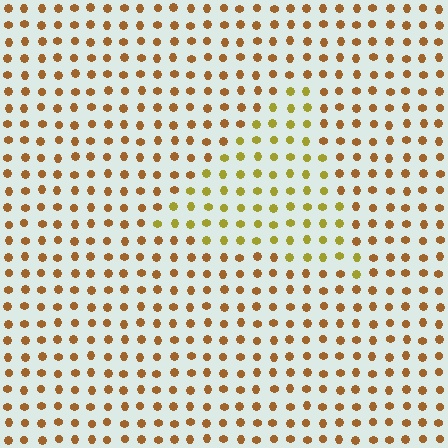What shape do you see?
I see a triangle.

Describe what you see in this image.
The image is filled with small brown elements in a uniform arrangement. A triangle-shaped region is visible where the elements are tinted to a slightly different hue, forming a subtle color boundary.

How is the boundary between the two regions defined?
The boundary is defined purely by a slight shift in hue (about 31 degrees). Spacing, size, and orientation are identical on both sides.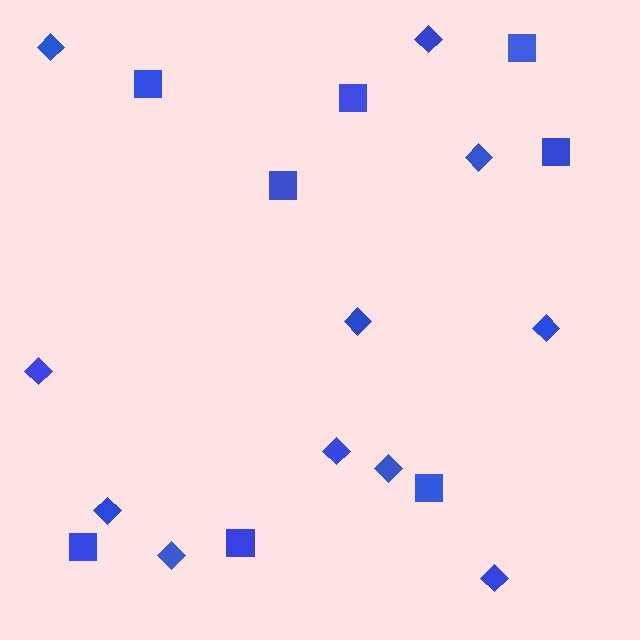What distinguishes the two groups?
There are 2 groups: one group of diamonds (11) and one group of squares (8).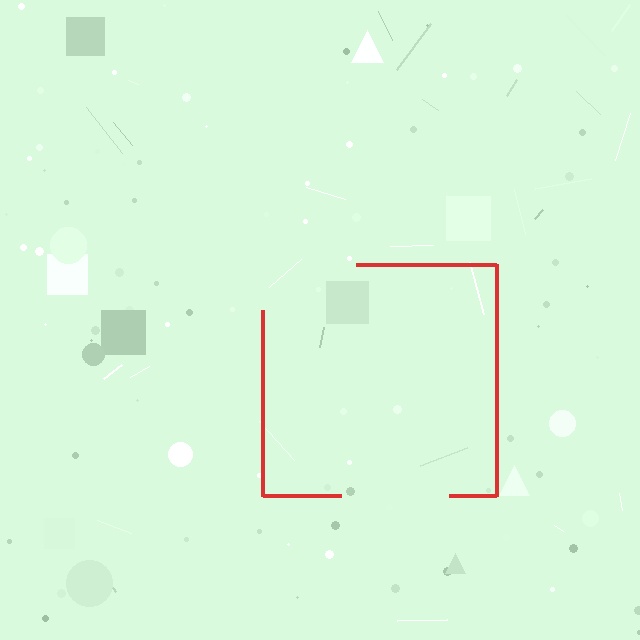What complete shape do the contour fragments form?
The contour fragments form a square.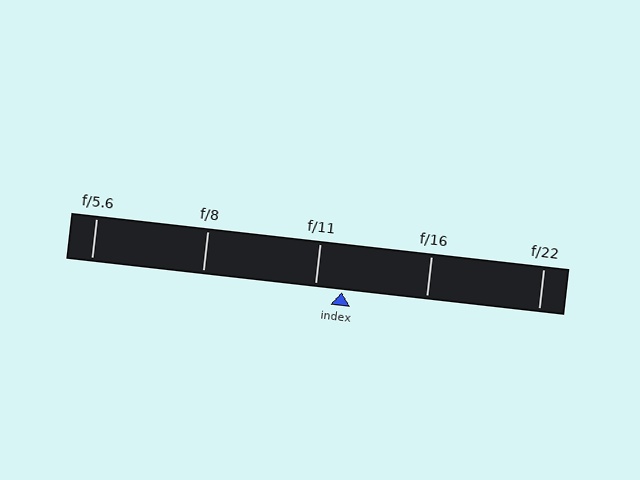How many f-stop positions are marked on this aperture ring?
There are 5 f-stop positions marked.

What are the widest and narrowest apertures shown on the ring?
The widest aperture shown is f/5.6 and the narrowest is f/22.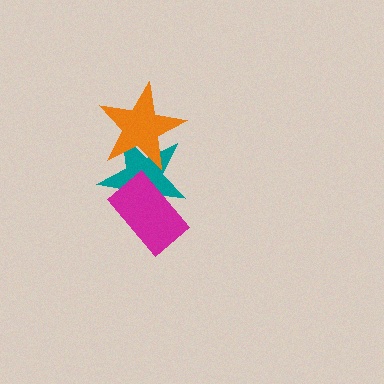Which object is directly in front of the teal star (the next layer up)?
The magenta rectangle is directly in front of the teal star.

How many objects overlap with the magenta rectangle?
1 object overlaps with the magenta rectangle.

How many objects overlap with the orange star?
1 object overlaps with the orange star.